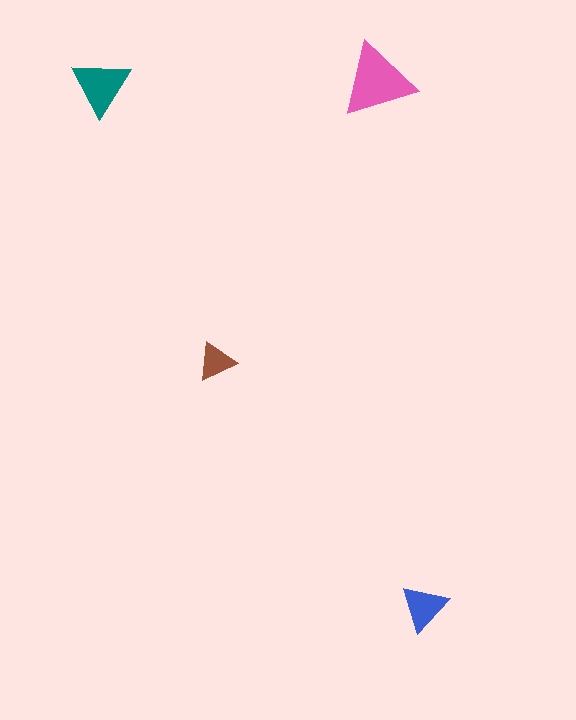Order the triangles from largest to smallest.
the pink one, the teal one, the blue one, the brown one.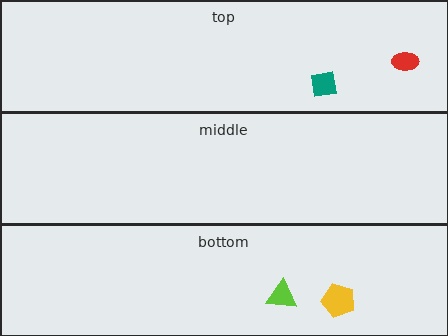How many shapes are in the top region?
2.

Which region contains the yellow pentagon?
The bottom region.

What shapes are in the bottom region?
The yellow pentagon, the lime triangle.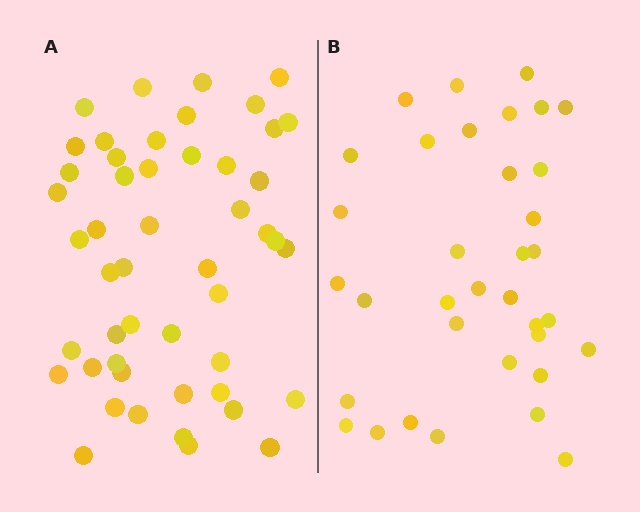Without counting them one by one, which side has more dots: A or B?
Region A (the left region) has more dots.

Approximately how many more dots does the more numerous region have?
Region A has approximately 15 more dots than region B.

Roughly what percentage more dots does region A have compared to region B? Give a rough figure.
About 40% more.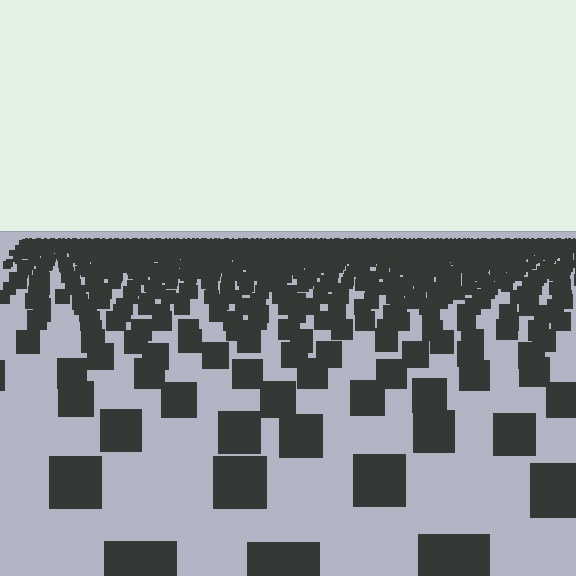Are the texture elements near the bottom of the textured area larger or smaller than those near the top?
Larger. Near the bottom, elements are closer to the viewer and appear at a bigger on-screen size.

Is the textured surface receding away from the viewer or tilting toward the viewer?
The surface is receding away from the viewer. Texture elements get smaller and denser toward the top.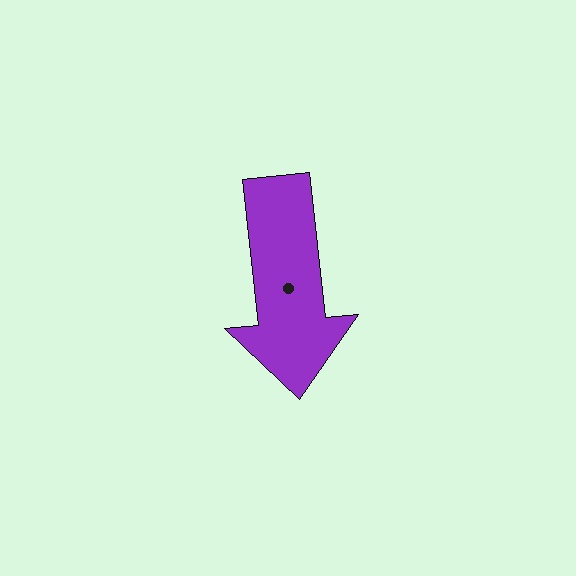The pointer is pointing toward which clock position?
Roughly 6 o'clock.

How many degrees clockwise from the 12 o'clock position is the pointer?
Approximately 174 degrees.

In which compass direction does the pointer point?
South.